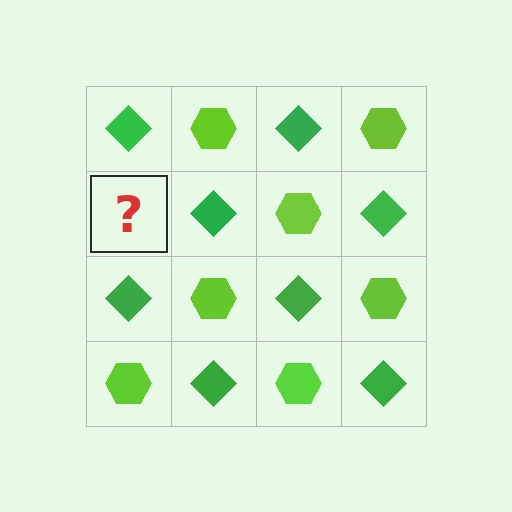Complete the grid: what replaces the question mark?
The question mark should be replaced with a lime hexagon.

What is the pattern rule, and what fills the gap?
The rule is that it alternates green diamond and lime hexagon in a checkerboard pattern. The gap should be filled with a lime hexagon.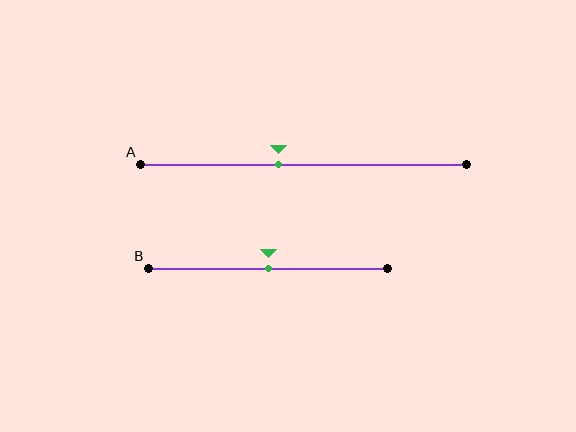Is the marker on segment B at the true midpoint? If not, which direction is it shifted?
Yes, the marker on segment B is at the true midpoint.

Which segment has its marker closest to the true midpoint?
Segment B has its marker closest to the true midpoint.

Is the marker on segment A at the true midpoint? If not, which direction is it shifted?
No, the marker on segment A is shifted to the left by about 8% of the segment length.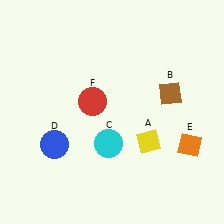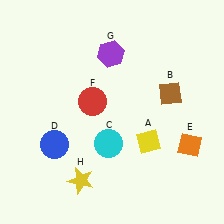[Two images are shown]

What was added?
A purple hexagon (G), a yellow star (H) were added in Image 2.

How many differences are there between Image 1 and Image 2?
There are 2 differences between the two images.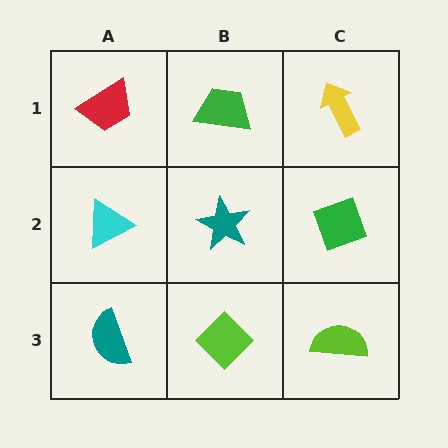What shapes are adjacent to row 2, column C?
A yellow arrow (row 1, column C), a lime semicircle (row 3, column C), a teal star (row 2, column B).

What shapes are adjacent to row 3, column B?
A teal star (row 2, column B), a teal semicircle (row 3, column A), a lime semicircle (row 3, column C).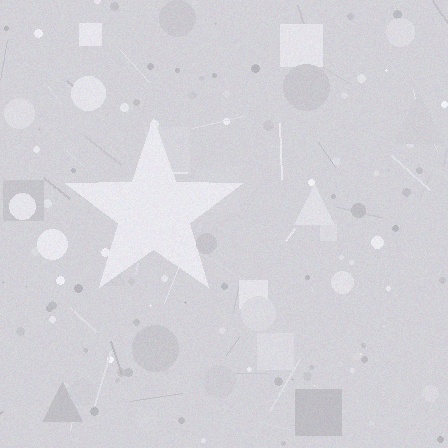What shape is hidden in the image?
A star is hidden in the image.